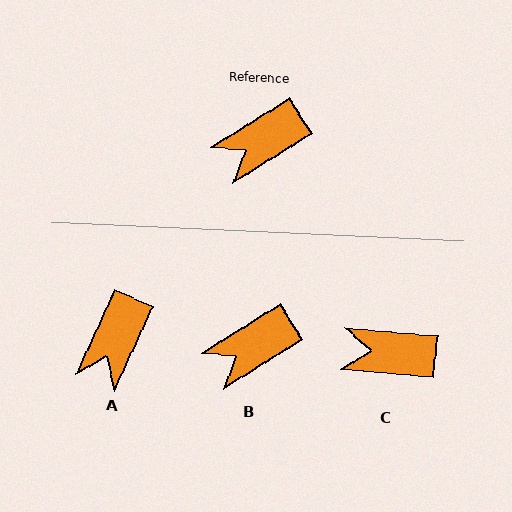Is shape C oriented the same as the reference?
No, it is off by about 37 degrees.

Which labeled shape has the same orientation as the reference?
B.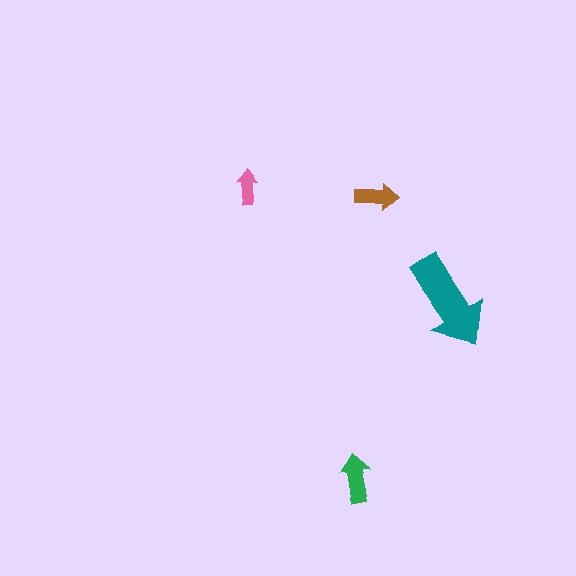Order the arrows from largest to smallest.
the teal one, the green one, the brown one, the pink one.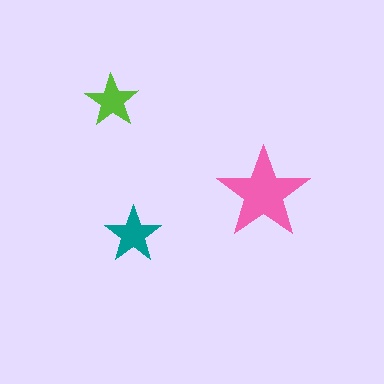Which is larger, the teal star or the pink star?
The pink one.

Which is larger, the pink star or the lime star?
The pink one.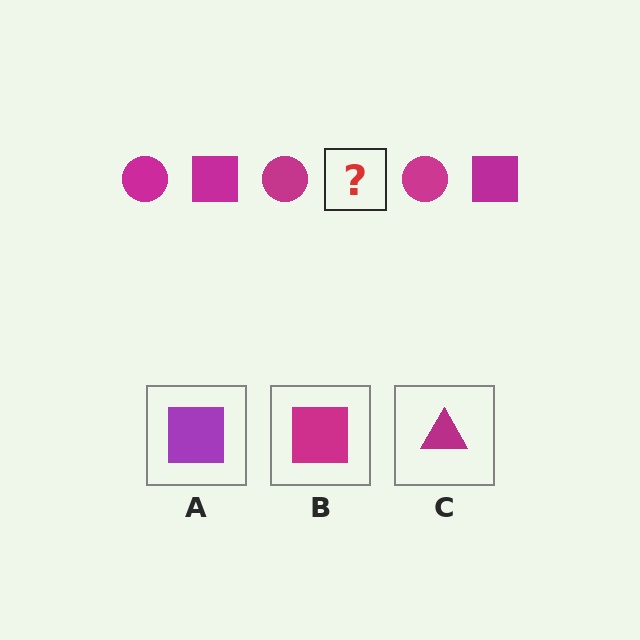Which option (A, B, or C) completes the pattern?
B.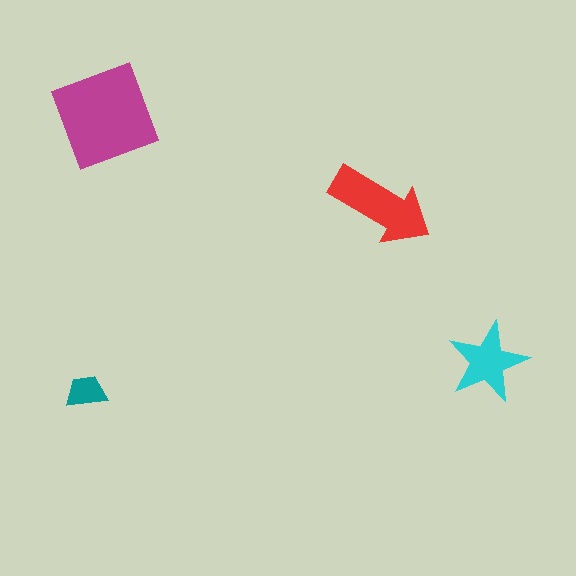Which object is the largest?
The magenta square.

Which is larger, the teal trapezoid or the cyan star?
The cyan star.